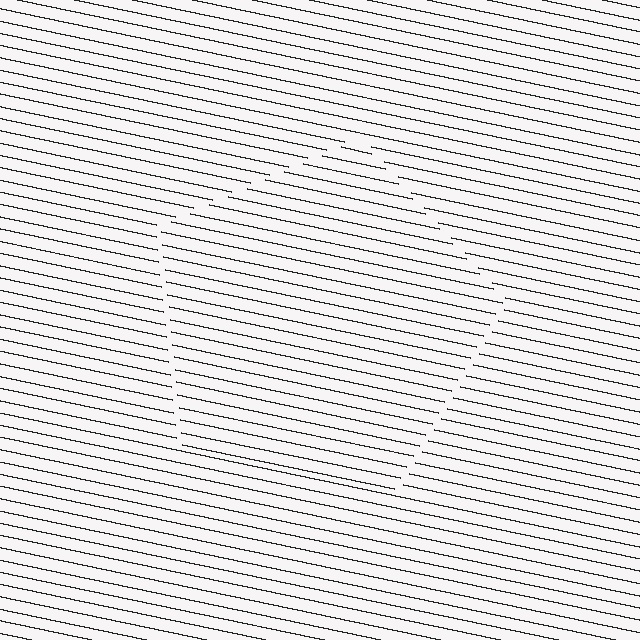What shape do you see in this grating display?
An illusory pentagon. The interior of the shape contains the same grating, shifted by half a period — the contour is defined by the phase discontinuity where line-ends from the inner and outer gratings abut.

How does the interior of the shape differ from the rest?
The interior of the shape contains the same grating, shifted by half a period — the contour is defined by the phase discontinuity where line-ends from the inner and outer gratings abut.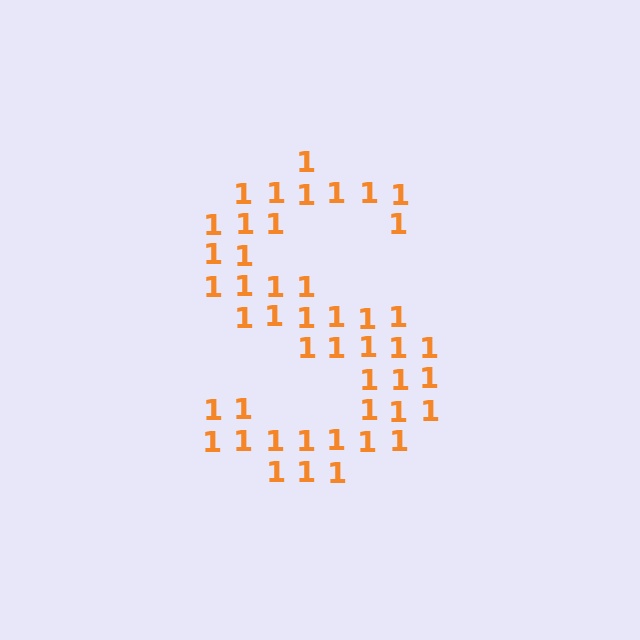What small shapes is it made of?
It is made of small digit 1's.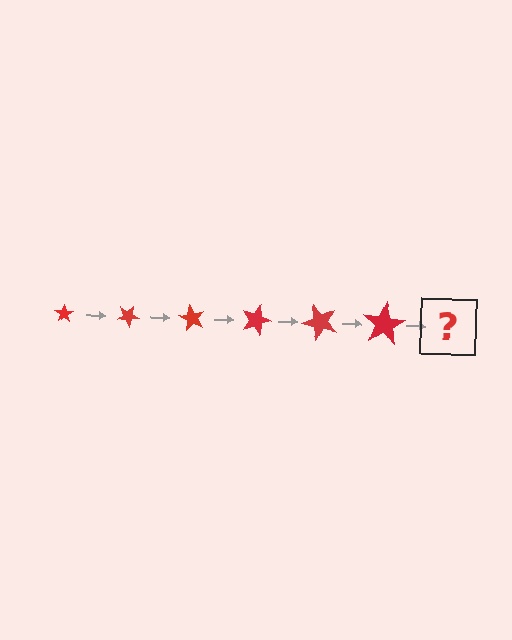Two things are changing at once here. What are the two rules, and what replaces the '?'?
The two rules are that the star grows larger each step and it rotates 30 degrees each step. The '?' should be a star, larger than the previous one and rotated 180 degrees from the start.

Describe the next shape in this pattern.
It should be a star, larger than the previous one and rotated 180 degrees from the start.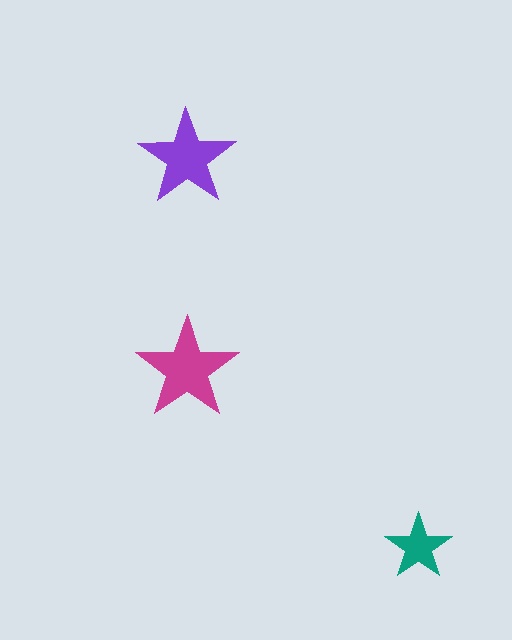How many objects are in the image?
There are 3 objects in the image.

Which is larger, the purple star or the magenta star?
The magenta one.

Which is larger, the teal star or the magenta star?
The magenta one.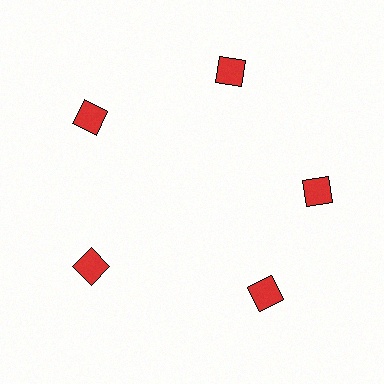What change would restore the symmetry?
The symmetry would be restored by rotating it back into even spacing with its neighbors so that all 5 squares sit at equal angles and equal distance from the center.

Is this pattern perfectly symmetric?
No. The 5 red squares are arranged in a ring, but one element near the 5 o'clock position is rotated out of alignment along the ring, breaking the 5-fold rotational symmetry.